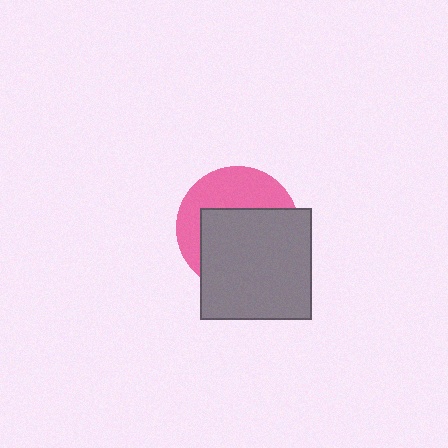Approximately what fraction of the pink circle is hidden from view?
Roughly 60% of the pink circle is hidden behind the gray square.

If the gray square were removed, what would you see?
You would see the complete pink circle.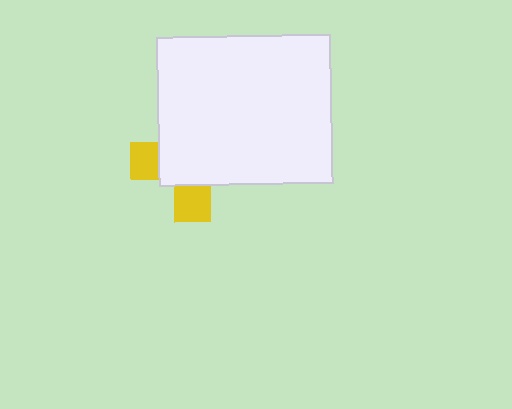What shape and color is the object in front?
The object in front is a white rectangle.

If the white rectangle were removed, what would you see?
You would see the complete yellow cross.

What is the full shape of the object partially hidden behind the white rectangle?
The partially hidden object is a yellow cross.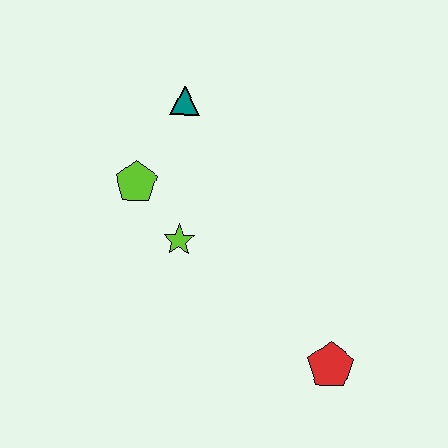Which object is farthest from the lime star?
The red pentagon is farthest from the lime star.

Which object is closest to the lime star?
The lime pentagon is closest to the lime star.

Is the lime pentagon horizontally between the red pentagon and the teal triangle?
No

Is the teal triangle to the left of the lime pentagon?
No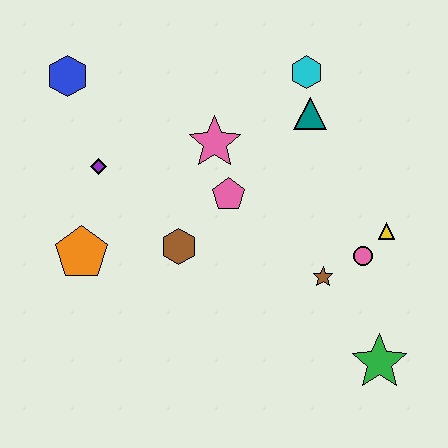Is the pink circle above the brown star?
Yes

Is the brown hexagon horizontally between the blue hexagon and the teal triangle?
Yes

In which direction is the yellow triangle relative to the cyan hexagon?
The yellow triangle is below the cyan hexagon.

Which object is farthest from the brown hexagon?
The green star is farthest from the brown hexagon.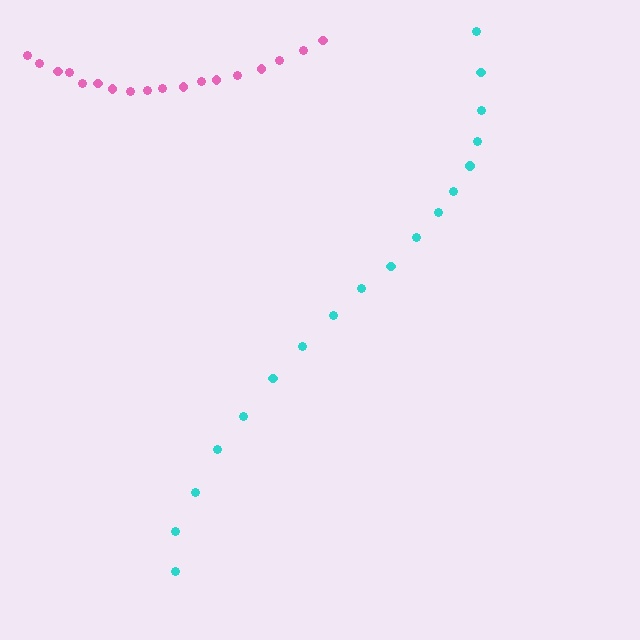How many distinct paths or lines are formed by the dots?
There are 2 distinct paths.